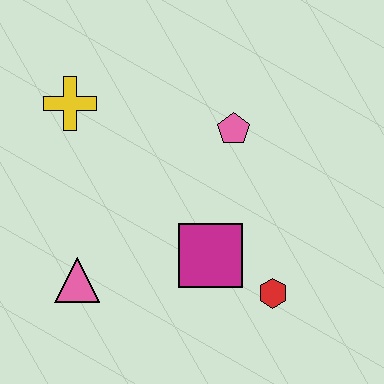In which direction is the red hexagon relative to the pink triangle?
The red hexagon is to the right of the pink triangle.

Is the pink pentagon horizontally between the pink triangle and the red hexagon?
Yes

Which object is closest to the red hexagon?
The magenta square is closest to the red hexagon.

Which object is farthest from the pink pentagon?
The pink triangle is farthest from the pink pentagon.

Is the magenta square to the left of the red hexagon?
Yes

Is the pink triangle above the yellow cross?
No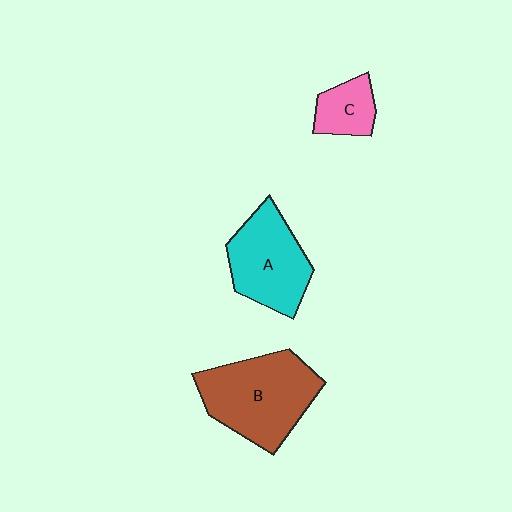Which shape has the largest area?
Shape B (brown).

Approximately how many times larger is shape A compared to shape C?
Approximately 2.1 times.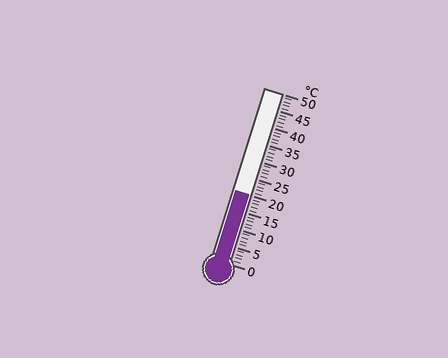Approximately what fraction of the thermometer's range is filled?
The thermometer is filled to approximately 40% of its range.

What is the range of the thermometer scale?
The thermometer scale ranges from 0°C to 50°C.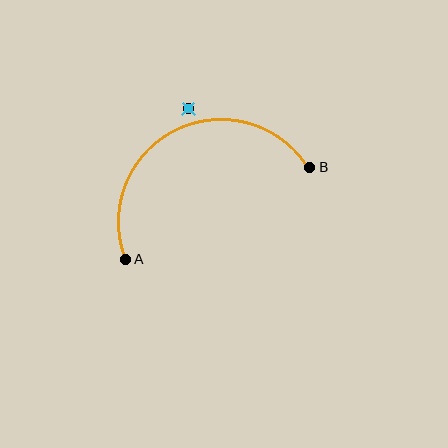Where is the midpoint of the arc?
The arc midpoint is the point on the curve farthest from the straight line joining A and B. It sits above that line.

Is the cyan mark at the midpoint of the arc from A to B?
No — the cyan mark does not lie on the arc at all. It sits slightly outside the curve.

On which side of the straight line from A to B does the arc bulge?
The arc bulges above the straight line connecting A and B.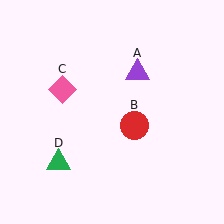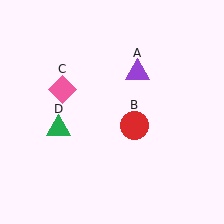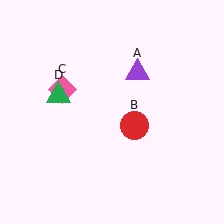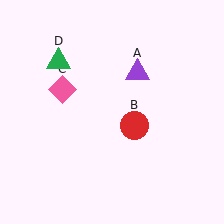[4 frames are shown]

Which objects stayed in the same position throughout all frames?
Purple triangle (object A) and red circle (object B) and pink diamond (object C) remained stationary.